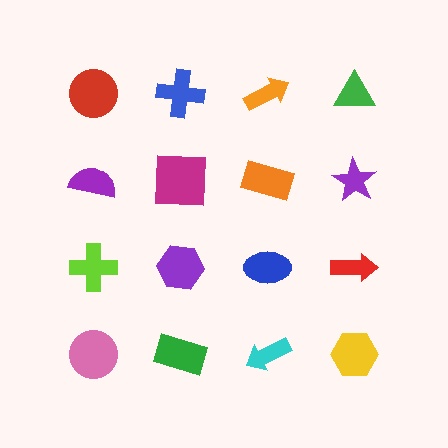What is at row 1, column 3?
An orange arrow.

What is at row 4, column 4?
A yellow hexagon.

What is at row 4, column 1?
A pink circle.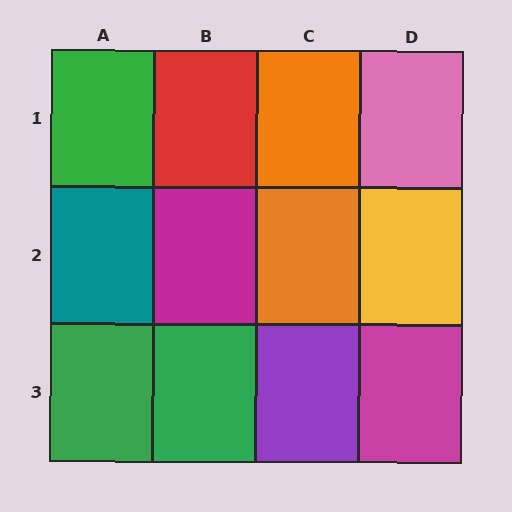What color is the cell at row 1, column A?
Green.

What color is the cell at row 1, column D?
Pink.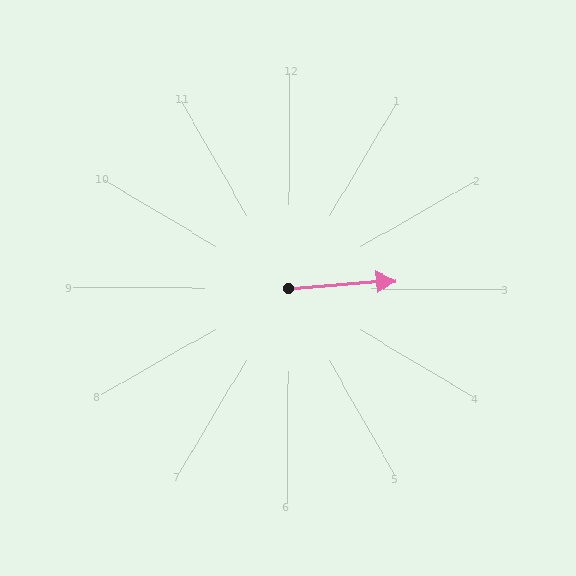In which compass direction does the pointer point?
East.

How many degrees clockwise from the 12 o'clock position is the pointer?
Approximately 86 degrees.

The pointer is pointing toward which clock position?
Roughly 3 o'clock.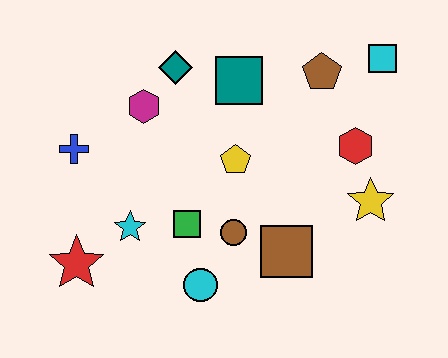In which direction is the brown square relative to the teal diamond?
The brown square is below the teal diamond.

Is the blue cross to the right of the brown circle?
No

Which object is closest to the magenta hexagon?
The teal diamond is closest to the magenta hexagon.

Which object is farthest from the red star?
The cyan square is farthest from the red star.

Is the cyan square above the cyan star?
Yes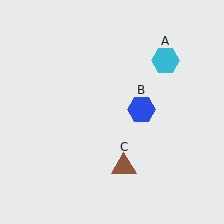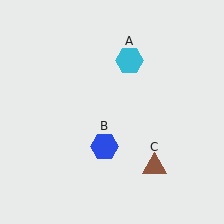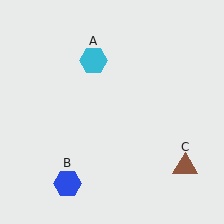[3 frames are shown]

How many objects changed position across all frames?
3 objects changed position: cyan hexagon (object A), blue hexagon (object B), brown triangle (object C).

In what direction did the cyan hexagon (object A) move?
The cyan hexagon (object A) moved left.